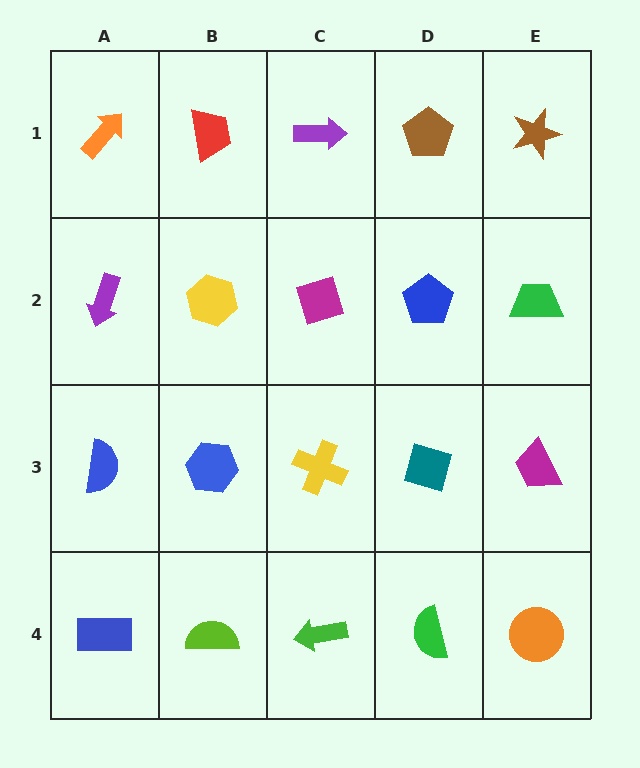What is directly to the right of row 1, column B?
A purple arrow.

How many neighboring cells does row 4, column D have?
3.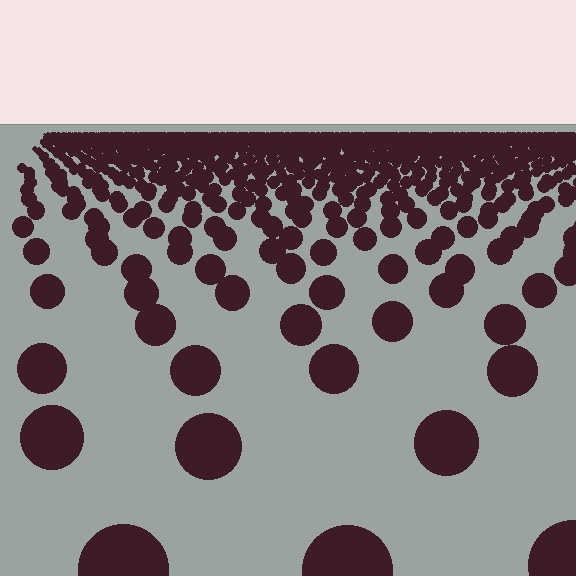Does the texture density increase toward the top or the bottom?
Density increases toward the top.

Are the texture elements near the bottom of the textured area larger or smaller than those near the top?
Larger. Near the bottom, elements are closer to the viewer and appear at a bigger on-screen size.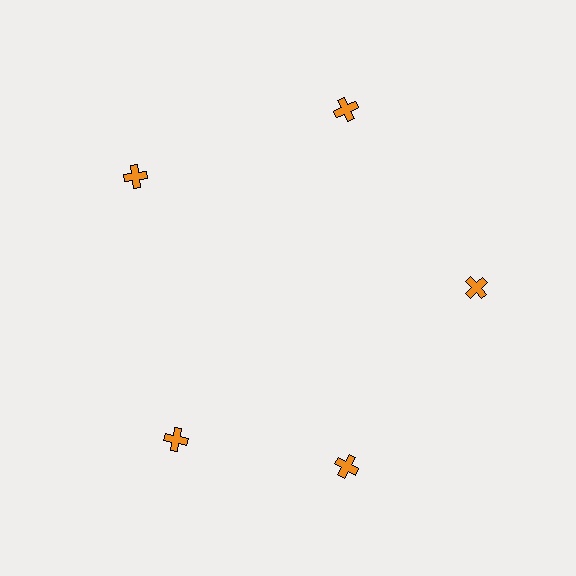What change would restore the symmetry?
The symmetry would be restored by rotating it back into even spacing with its neighbors so that all 5 crosses sit at equal angles and equal distance from the center.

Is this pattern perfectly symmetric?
No. The 5 orange crosses are arranged in a ring, but one element near the 8 o'clock position is rotated out of alignment along the ring, breaking the 5-fold rotational symmetry.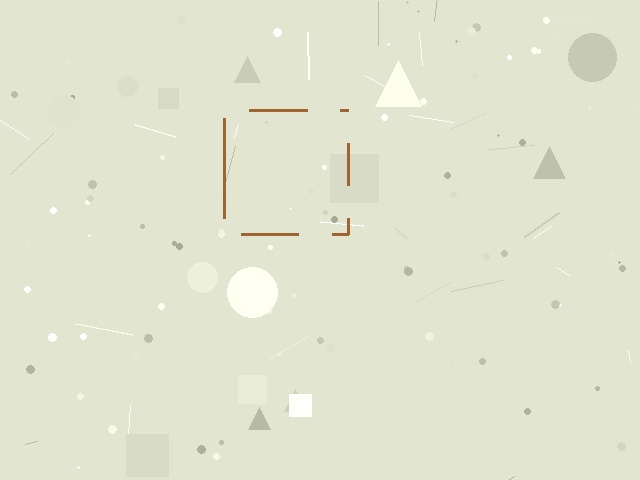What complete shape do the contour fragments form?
The contour fragments form a square.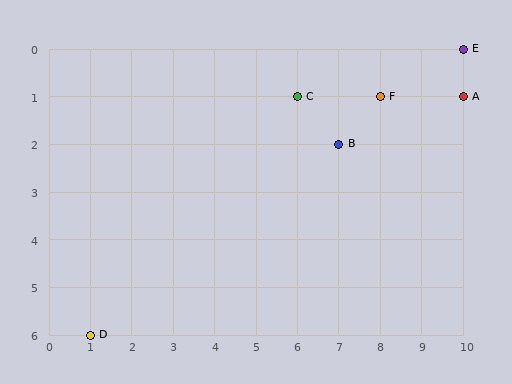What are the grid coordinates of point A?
Point A is at grid coordinates (10, 1).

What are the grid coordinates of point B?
Point B is at grid coordinates (7, 2).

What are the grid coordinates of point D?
Point D is at grid coordinates (1, 6).